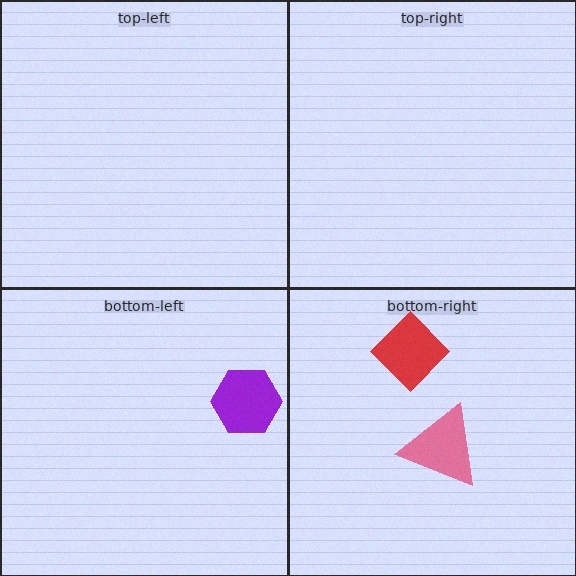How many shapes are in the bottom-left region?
1.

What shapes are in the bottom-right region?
The pink triangle, the red diamond.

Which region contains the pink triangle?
The bottom-right region.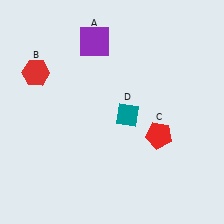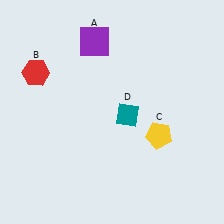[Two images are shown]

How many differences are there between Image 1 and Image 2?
There is 1 difference between the two images.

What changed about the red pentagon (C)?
In Image 1, C is red. In Image 2, it changed to yellow.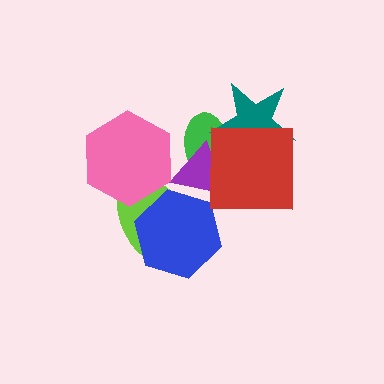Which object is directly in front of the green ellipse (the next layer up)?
The purple triangle is directly in front of the green ellipse.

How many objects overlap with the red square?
3 objects overlap with the red square.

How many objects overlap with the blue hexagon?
2 objects overlap with the blue hexagon.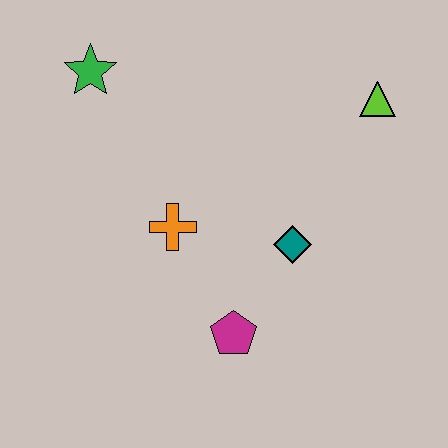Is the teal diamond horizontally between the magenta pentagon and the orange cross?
No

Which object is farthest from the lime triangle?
The green star is farthest from the lime triangle.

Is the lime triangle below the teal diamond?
No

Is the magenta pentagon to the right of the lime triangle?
No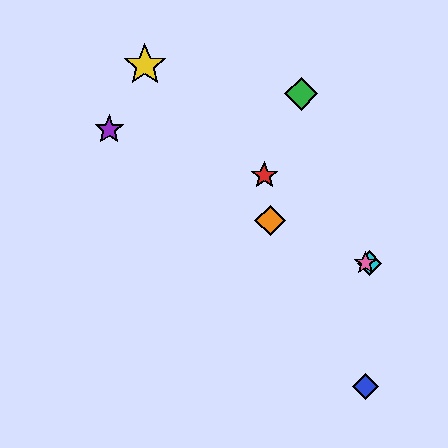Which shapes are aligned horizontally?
The cyan diamond, the pink star are aligned horizontally.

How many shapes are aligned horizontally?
2 shapes (the cyan diamond, the pink star) are aligned horizontally.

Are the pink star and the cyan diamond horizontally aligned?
Yes, both are at y≈263.